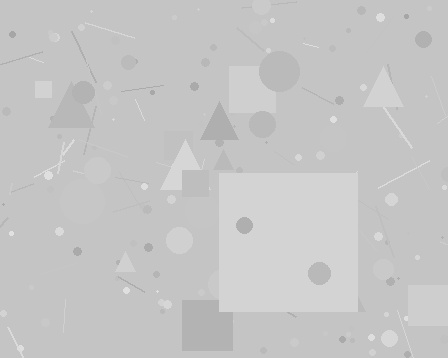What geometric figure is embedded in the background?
A square is embedded in the background.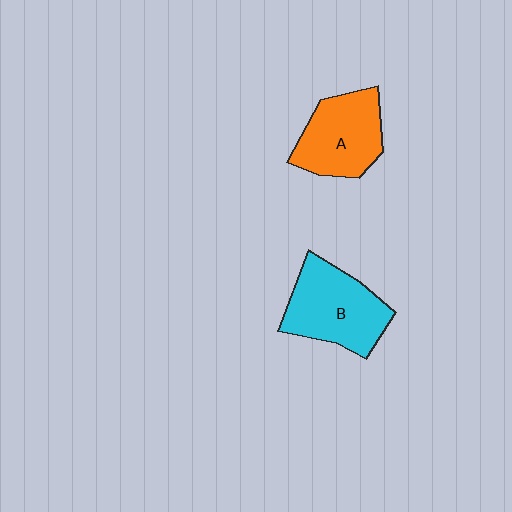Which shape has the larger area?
Shape B (cyan).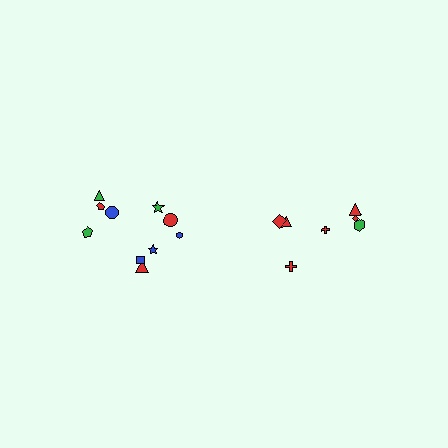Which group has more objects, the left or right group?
The left group.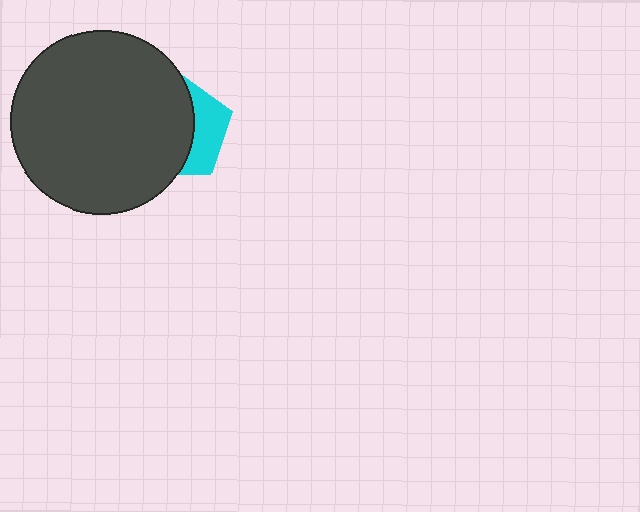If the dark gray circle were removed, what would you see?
You would see the complete cyan pentagon.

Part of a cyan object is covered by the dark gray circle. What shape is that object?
It is a pentagon.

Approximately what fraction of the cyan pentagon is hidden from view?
Roughly 65% of the cyan pentagon is hidden behind the dark gray circle.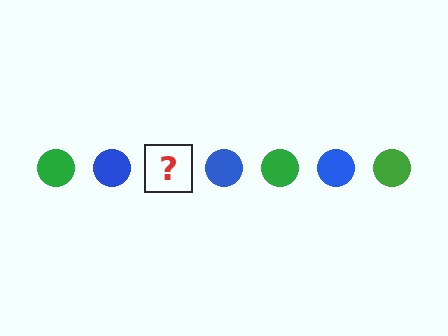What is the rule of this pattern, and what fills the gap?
The rule is that the pattern cycles through green, blue circles. The gap should be filled with a green circle.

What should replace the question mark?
The question mark should be replaced with a green circle.